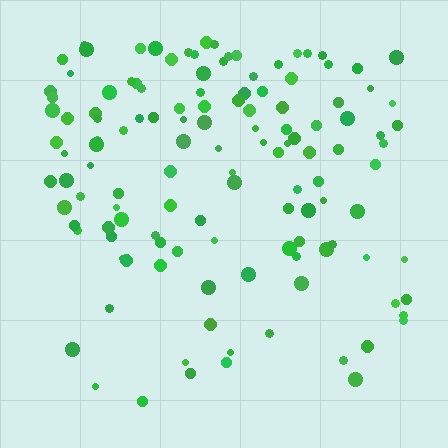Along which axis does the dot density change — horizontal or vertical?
Vertical.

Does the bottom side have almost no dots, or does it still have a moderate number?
Still a moderate number, just noticeably fewer than the top.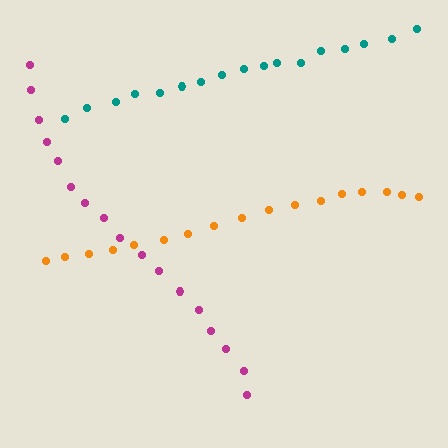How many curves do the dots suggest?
There are 3 distinct paths.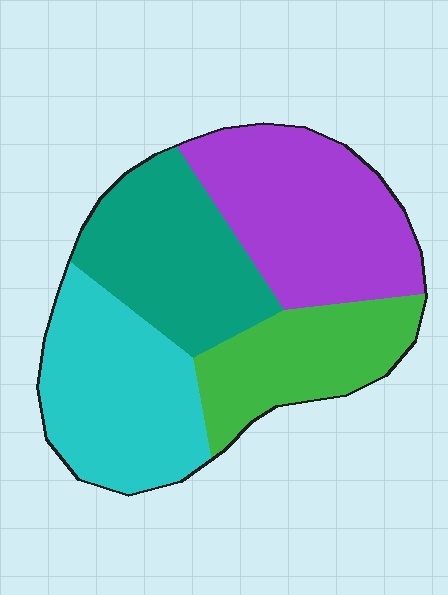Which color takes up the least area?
Green, at roughly 20%.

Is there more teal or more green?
Teal.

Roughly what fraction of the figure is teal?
Teal covers roughly 25% of the figure.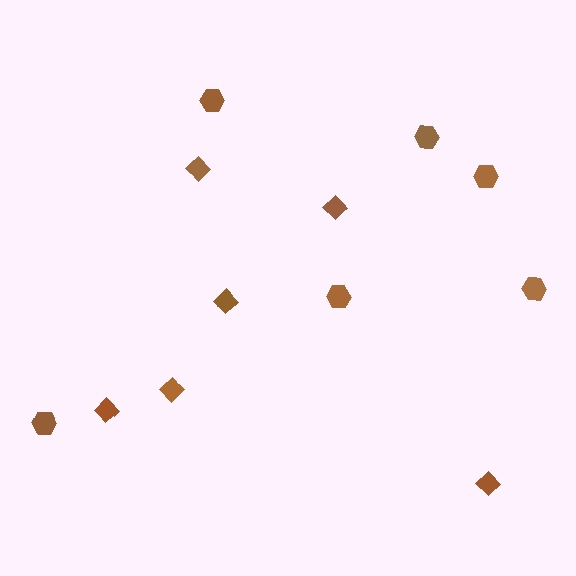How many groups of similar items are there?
There are 2 groups: one group of diamonds (6) and one group of hexagons (6).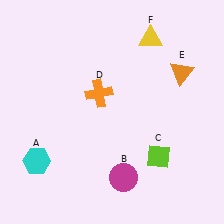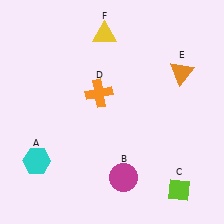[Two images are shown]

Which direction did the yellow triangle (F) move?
The yellow triangle (F) moved left.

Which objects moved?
The objects that moved are: the lime diamond (C), the yellow triangle (F).